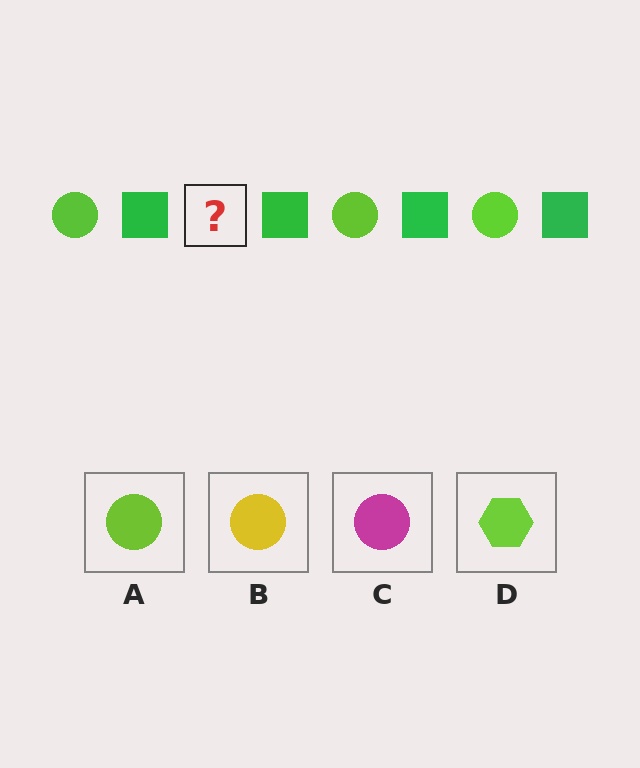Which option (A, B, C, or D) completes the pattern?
A.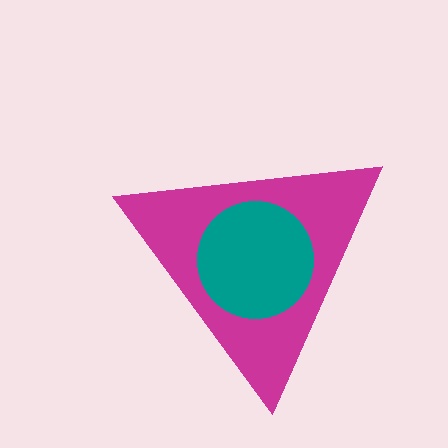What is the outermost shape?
The magenta triangle.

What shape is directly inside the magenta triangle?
The teal circle.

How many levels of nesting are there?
2.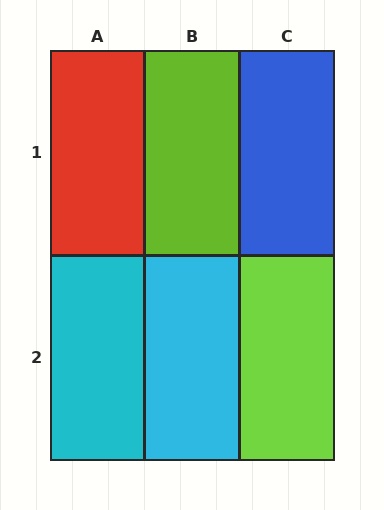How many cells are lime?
2 cells are lime.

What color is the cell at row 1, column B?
Lime.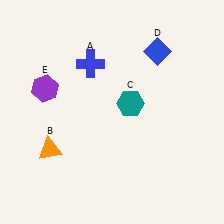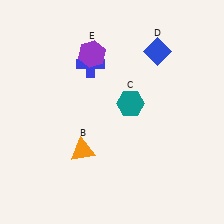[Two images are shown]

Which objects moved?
The objects that moved are: the orange triangle (B), the purple hexagon (E).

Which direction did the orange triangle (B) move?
The orange triangle (B) moved right.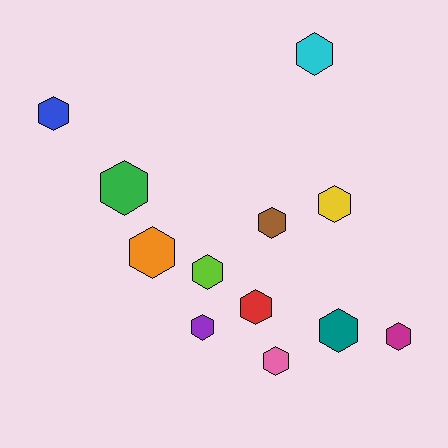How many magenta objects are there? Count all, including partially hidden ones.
There is 1 magenta object.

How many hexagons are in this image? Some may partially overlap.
There are 12 hexagons.